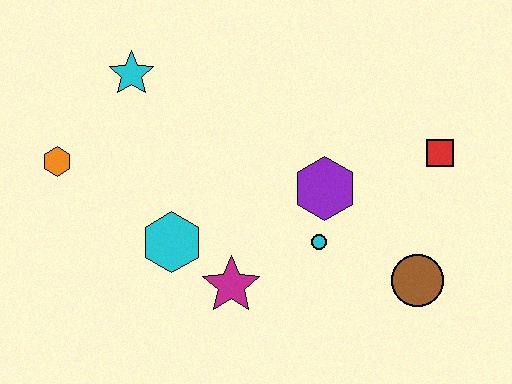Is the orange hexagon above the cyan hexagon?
Yes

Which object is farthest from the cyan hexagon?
The red square is farthest from the cyan hexagon.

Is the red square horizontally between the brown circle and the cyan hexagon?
No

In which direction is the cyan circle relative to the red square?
The cyan circle is to the left of the red square.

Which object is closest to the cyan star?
The orange hexagon is closest to the cyan star.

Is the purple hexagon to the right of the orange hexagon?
Yes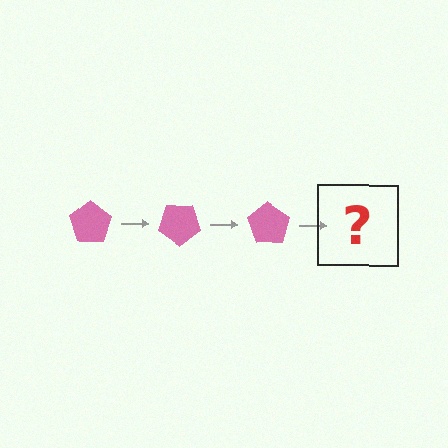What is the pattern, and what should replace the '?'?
The pattern is that the pentagon rotates 35 degrees each step. The '?' should be a pink pentagon rotated 105 degrees.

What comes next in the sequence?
The next element should be a pink pentagon rotated 105 degrees.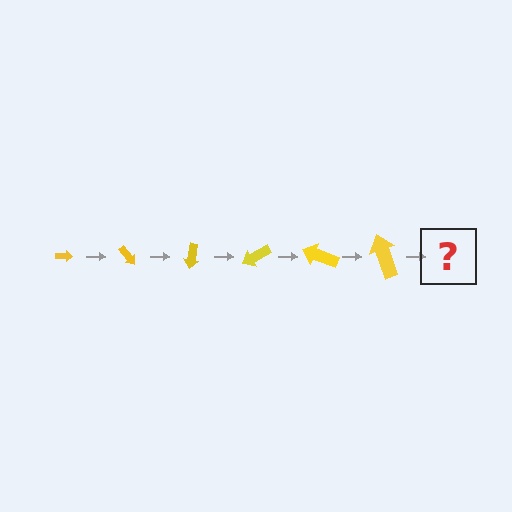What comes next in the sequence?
The next element should be an arrow, larger than the previous one and rotated 300 degrees from the start.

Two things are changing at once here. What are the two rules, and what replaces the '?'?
The two rules are that the arrow grows larger each step and it rotates 50 degrees each step. The '?' should be an arrow, larger than the previous one and rotated 300 degrees from the start.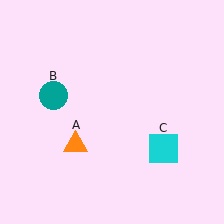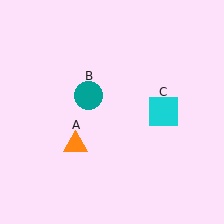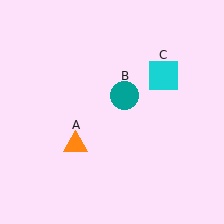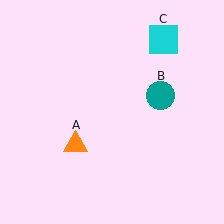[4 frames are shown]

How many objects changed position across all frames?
2 objects changed position: teal circle (object B), cyan square (object C).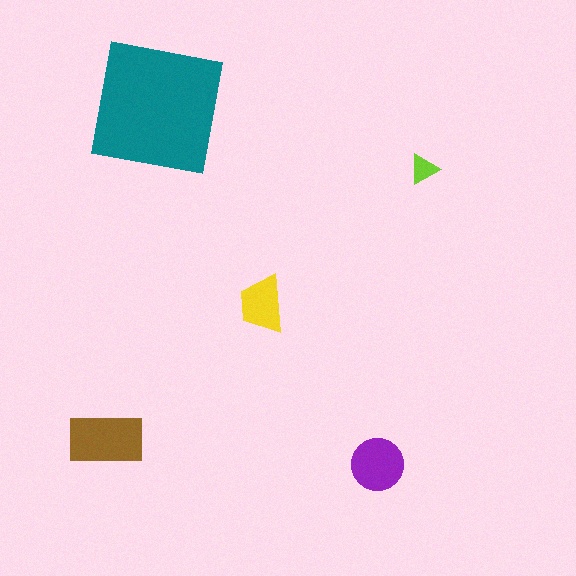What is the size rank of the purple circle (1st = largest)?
3rd.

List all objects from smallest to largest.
The lime triangle, the yellow trapezoid, the purple circle, the brown rectangle, the teal square.